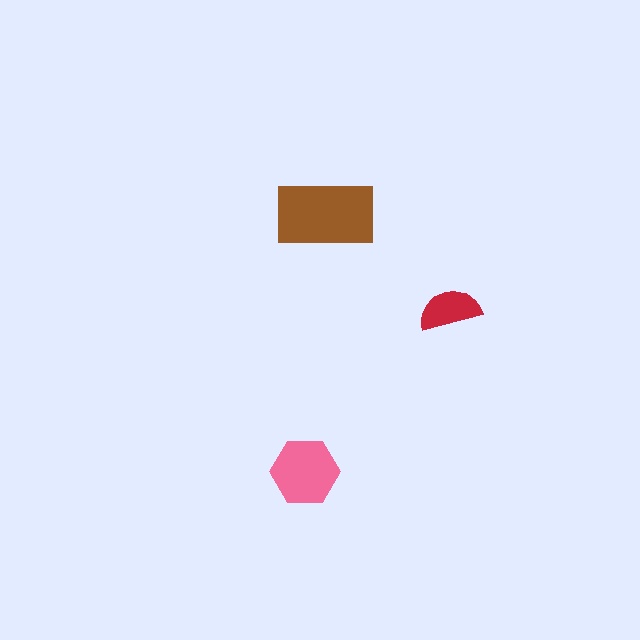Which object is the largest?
The brown rectangle.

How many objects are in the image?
There are 3 objects in the image.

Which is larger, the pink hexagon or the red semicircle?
The pink hexagon.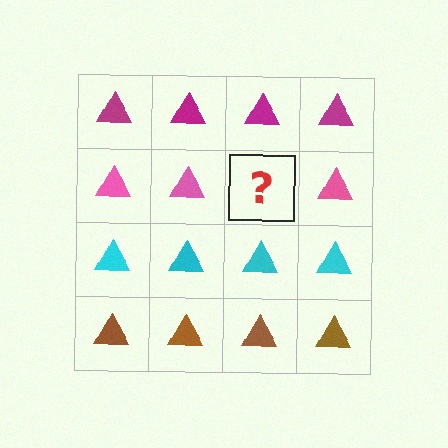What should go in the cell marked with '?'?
The missing cell should contain a pink triangle.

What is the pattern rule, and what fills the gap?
The rule is that each row has a consistent color. The gap should be filled with a pink triangle.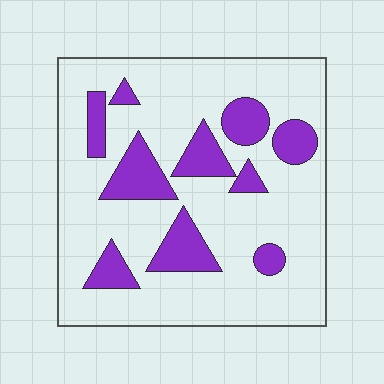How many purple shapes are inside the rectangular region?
10.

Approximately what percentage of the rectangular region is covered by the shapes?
Approximately 20%.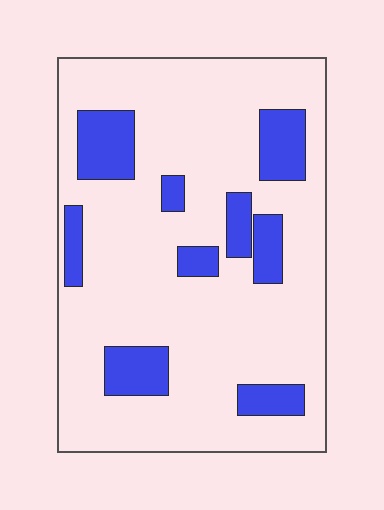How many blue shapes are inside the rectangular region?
9.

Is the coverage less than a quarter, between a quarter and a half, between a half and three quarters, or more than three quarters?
Less than a quarter.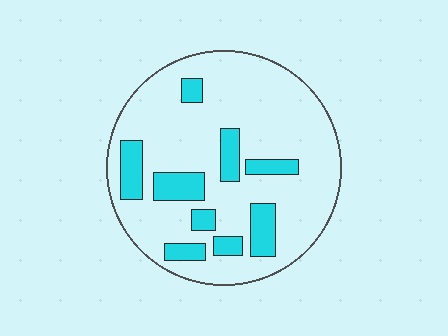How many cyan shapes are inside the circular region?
9.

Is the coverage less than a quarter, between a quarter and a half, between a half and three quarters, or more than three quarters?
Less than a quarter.